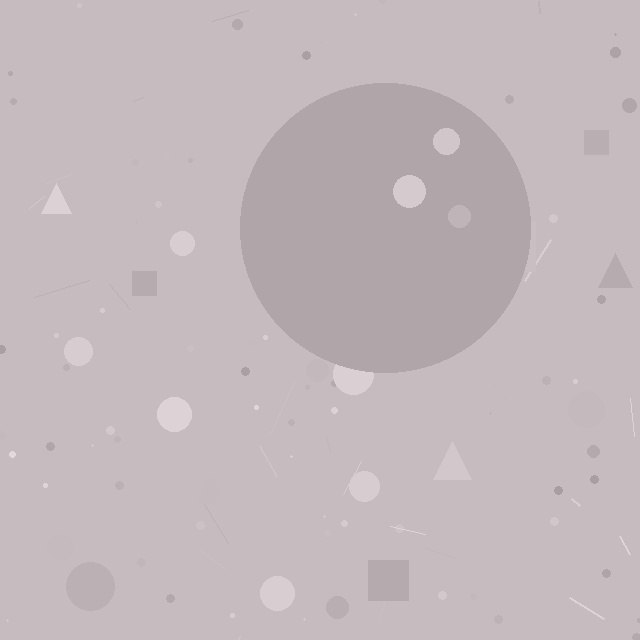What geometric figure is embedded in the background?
A circle is embedded in the background.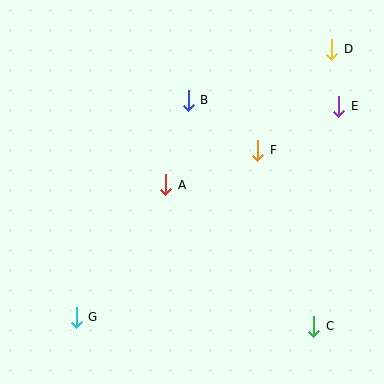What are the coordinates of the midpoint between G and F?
The midpoint between G and F is at (167, 234).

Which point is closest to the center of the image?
Point A at (166, 185) is closest to the center.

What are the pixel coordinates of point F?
Point F is at (258, 150).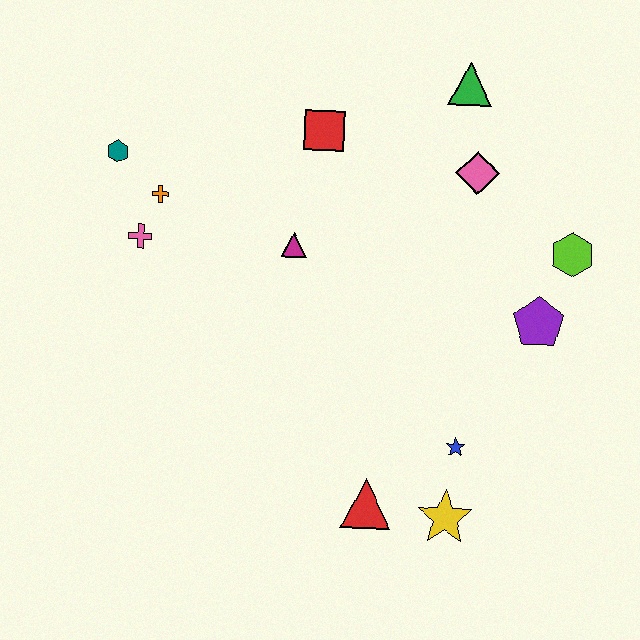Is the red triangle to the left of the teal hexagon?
No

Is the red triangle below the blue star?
Yes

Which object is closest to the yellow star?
The blue star is closest to the yellow star.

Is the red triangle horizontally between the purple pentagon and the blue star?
No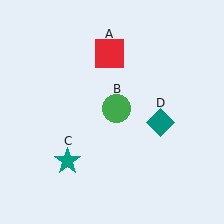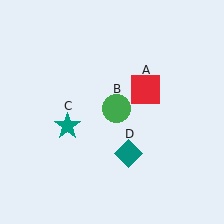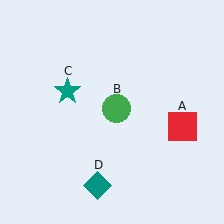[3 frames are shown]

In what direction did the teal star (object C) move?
The teal star (object C) moved up.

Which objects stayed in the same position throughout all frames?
Green circle (object B) remained stationary.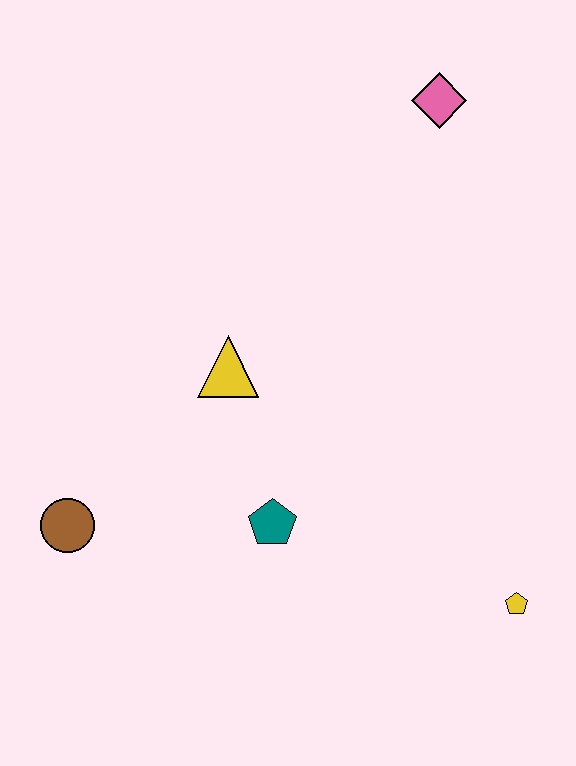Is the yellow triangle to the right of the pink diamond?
No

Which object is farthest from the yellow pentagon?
The pink diamond is farthest from the yellow pentagon.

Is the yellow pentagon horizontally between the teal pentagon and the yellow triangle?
No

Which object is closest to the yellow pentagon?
The teal pentagon is closest to the yellow pentagon.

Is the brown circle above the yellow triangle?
No